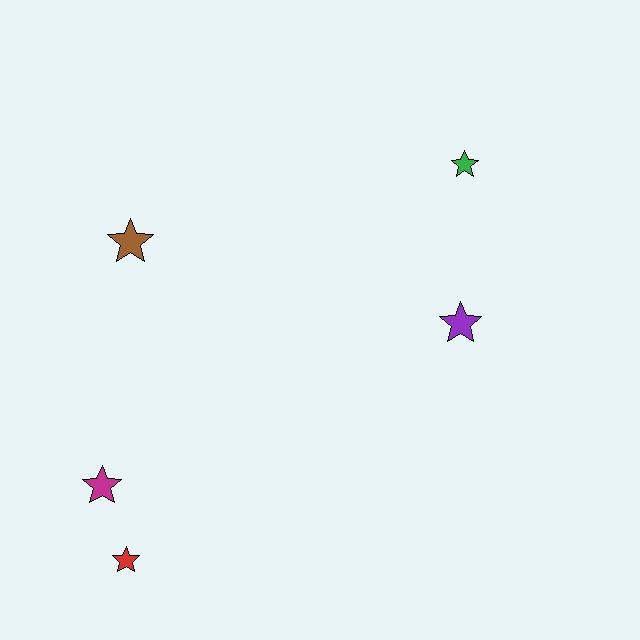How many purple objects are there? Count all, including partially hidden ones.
There is 1 purple object.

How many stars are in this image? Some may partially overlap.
There are 5 stars.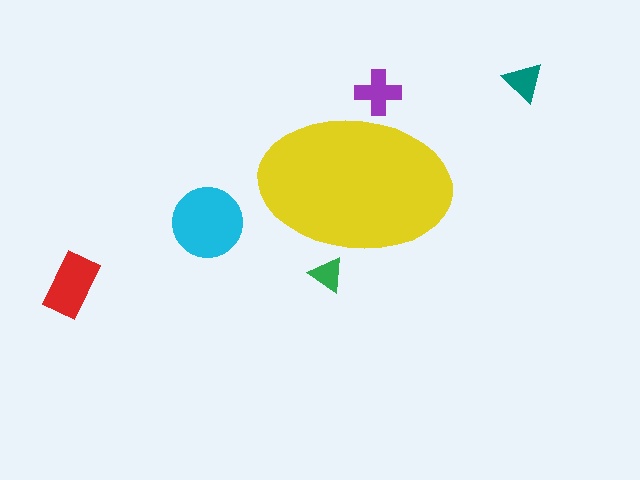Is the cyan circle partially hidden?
No, the cyan circle is fully visible.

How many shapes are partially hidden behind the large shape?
2 shapes are partially hidden.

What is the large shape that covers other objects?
A yellow ellipse.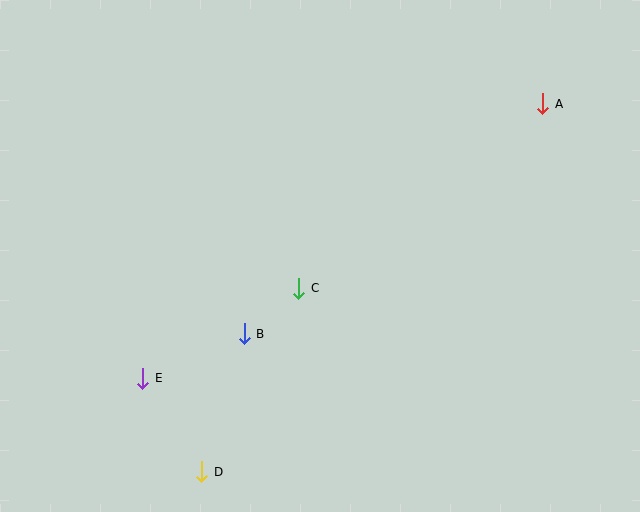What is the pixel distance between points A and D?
The distance between A and D is 502 pixels.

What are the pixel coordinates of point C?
Point C is at (299, 288).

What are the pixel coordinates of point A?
Point A is at (543, 104).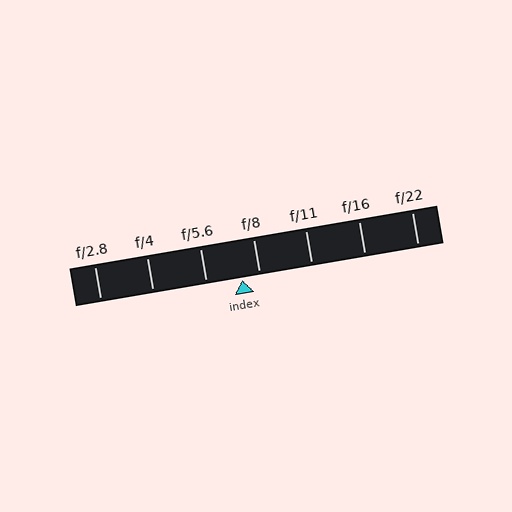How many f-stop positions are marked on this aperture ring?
There are 7 f-stop positions marked.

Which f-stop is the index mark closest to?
The index mark is closest to f/8.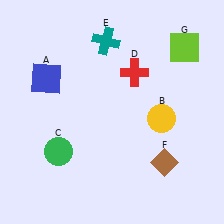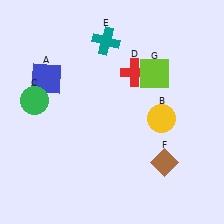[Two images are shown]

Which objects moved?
The objects that moved are: the green circle (C), the lime square (G).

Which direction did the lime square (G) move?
The lime square (G) moved left.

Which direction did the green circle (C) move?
The green circle (C) moved up.